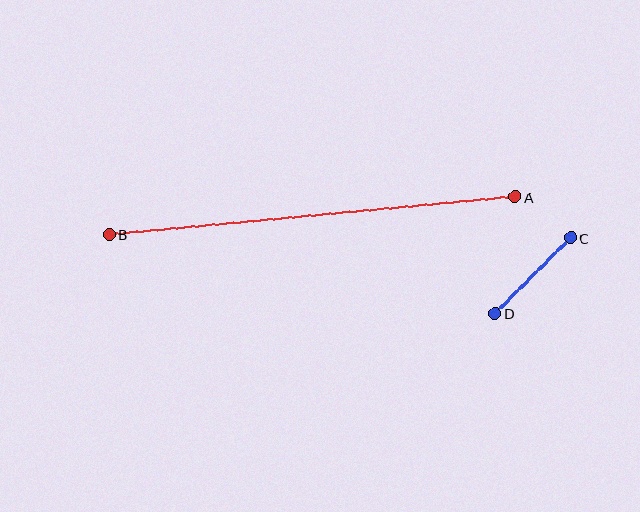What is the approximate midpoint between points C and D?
The midpoint is at approximately (533, 276) pixels.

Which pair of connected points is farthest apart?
Points A and B are farthest apart.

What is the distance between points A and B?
The distance is approximately 407 pixels.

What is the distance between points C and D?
The distance is approximately 107 pixels.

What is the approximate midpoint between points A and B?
The midpoint is at approximately (312, 215) pixels.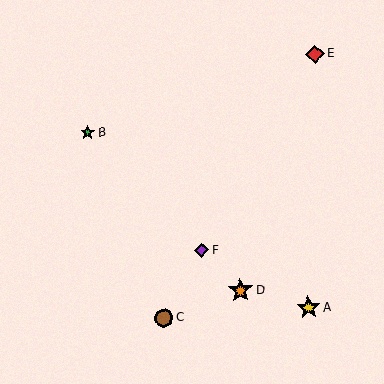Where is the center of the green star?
The center of the green star is at (88, 133).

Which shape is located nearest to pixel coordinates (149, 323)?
The brown circle (labeled C) at (164, 318) is nearest to that location.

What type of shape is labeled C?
Shape C is a brown circle.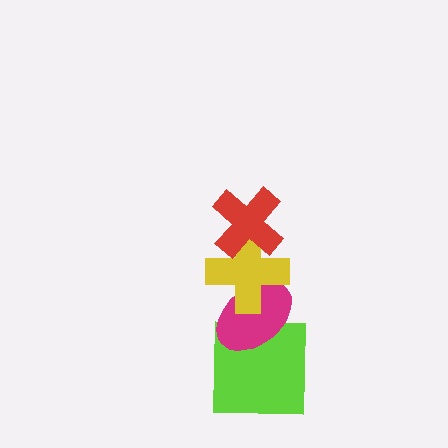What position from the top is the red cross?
The red cross is 1st from the top.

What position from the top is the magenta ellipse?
The magenta ellipse is 3rd from the top.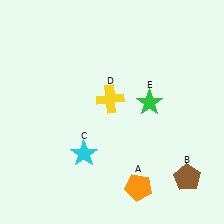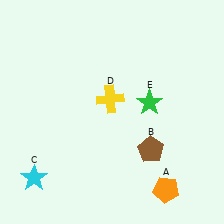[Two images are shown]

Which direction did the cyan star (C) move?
The cyan star (C) moved left.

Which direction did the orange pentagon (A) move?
The orange pentagon (A) moved right.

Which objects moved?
The objects that moved are: the orange pentagon (A), the brown pentagon (B), the cyan star (C).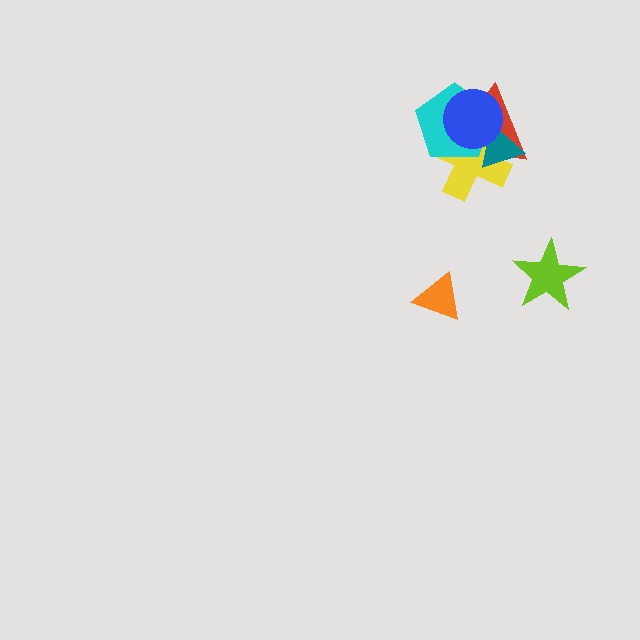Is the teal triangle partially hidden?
Yes, it is partially covered by another shape.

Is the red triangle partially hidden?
Yes, it is partially covered by another shape.